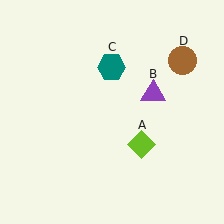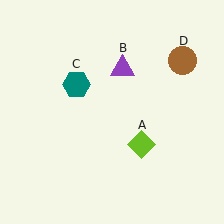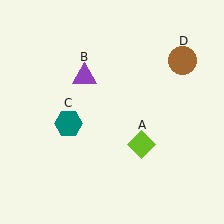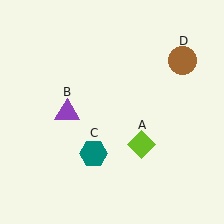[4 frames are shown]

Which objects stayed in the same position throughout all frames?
Lime diamond (object A) and brown circle (object D) remained stationary.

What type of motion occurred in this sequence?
The purple triangle (object B), teal hexagon (object C) rotated counterclockwise around the center of the scene.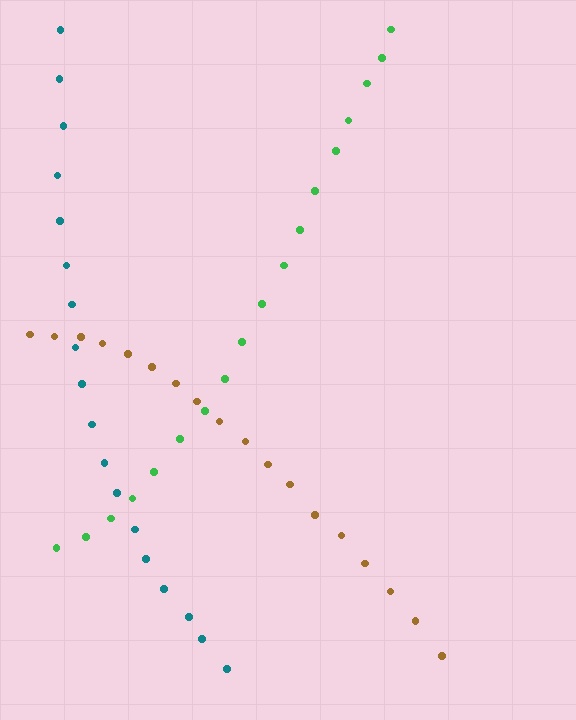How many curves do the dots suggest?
There are 3 distinct paths.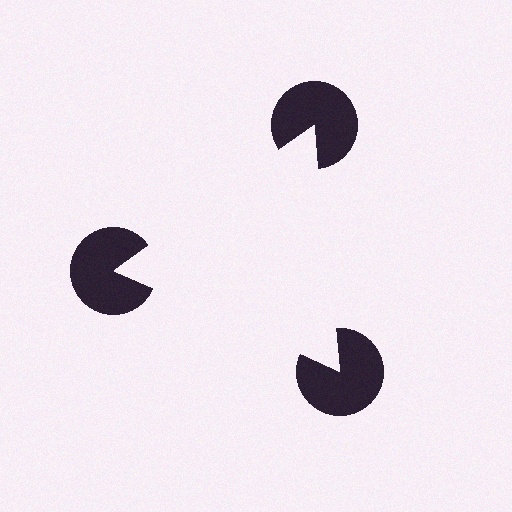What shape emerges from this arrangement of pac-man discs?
An illusory triangle — its edges are inferred from the aligned wedge cuts in the pac-man discs, not physically drawn.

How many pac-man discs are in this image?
There are 3 — one at each vertex of the illusory triangle.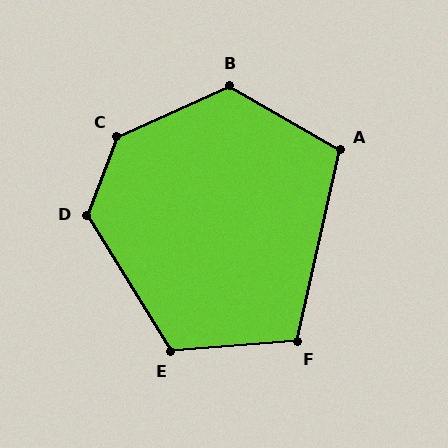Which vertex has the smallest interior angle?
A, at approximately 107 degrees.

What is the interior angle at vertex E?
Approximately 117 degrees (obtuse).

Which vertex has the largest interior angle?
C, at approximately 136 degrees.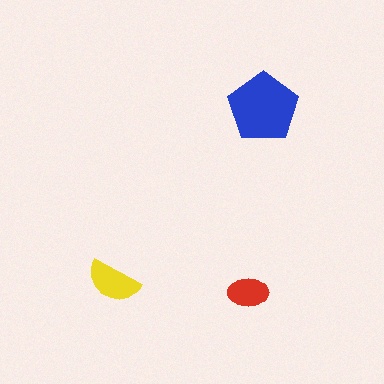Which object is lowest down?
The red ellipse is bottommost.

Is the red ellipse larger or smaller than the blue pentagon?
Smaller.